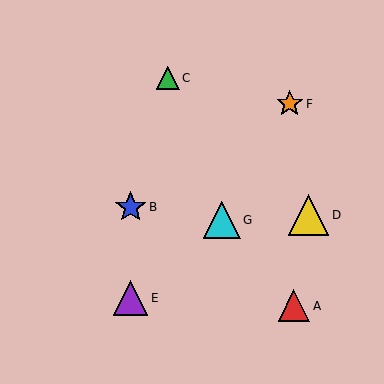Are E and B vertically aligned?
Yes, both are at x≈131.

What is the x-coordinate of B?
Object B is at x≈131.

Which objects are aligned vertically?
Objects B, E are aligned vertically.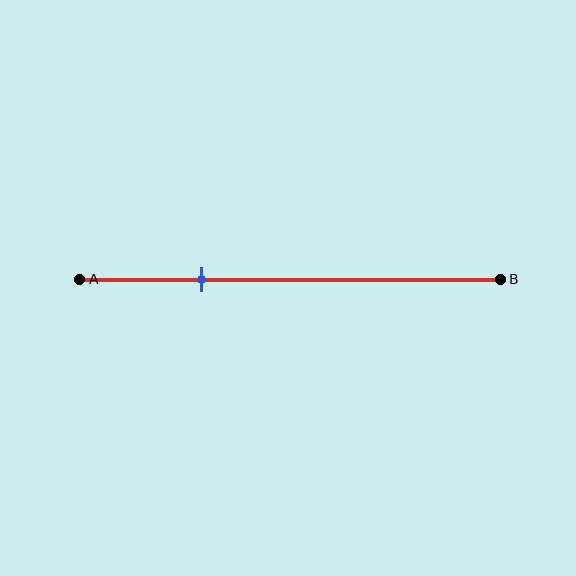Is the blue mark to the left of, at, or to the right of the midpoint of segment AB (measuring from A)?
The blue mark is to the left of the midpoint of segment AB.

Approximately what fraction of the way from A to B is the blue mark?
The blue mark is approximately 30% of the way from A to B.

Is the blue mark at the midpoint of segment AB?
No, the mark is at about 30% from A, not at the 50% midpoint.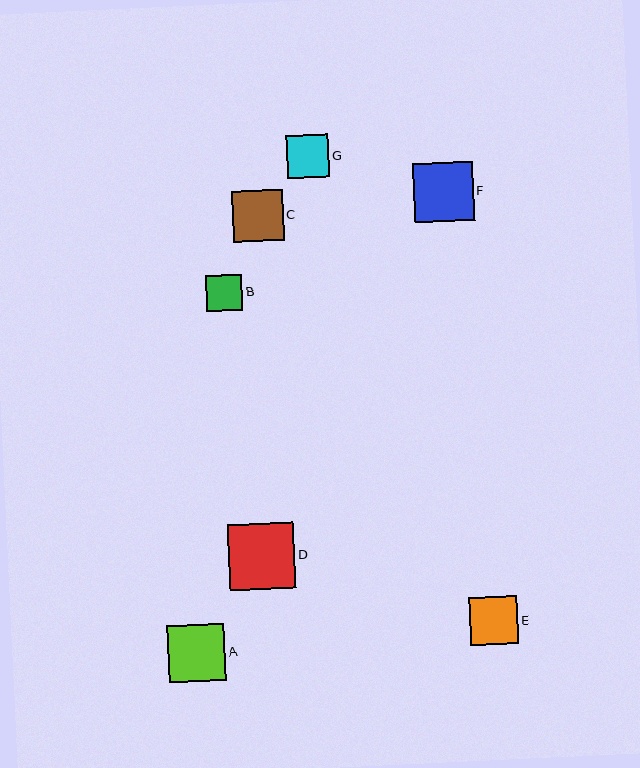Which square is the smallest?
Square B is the smallest with a size of approximately 37 pixels.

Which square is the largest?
Square D is the largest with a size of approximately 66 pixels.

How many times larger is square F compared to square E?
Square F is approximately 1.2 times the size of square E.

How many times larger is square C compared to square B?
Square C is approximately 1.4 times the size of square B.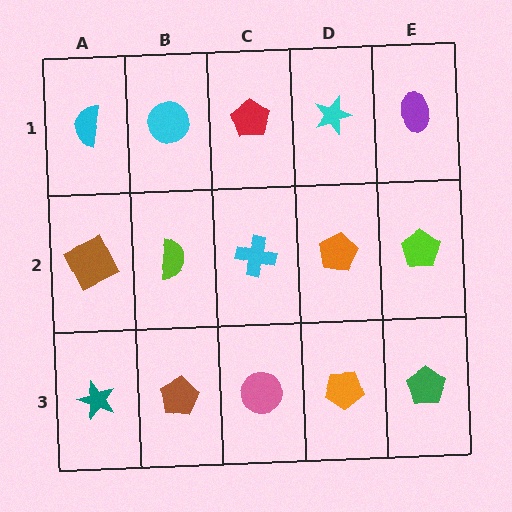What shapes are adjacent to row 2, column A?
A cyan semicircle (row 1, column A), a teal star (row 3, column A), a lime semicircle (row 2, column B).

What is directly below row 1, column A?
A brown square.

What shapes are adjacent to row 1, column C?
A cyan cross (row 2, column C), a cyan circle (row 1, column B), a cyan star (row 1, column D).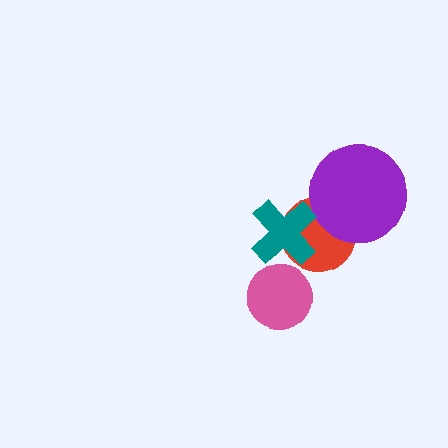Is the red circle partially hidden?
Yes, it is partially covered by another shape.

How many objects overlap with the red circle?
2 objects overlap with the red circle.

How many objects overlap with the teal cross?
1 object overlaps with the teal cross.